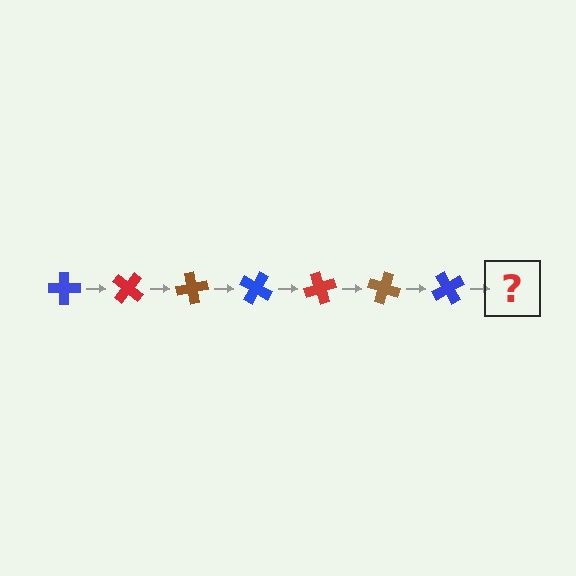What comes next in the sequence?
The next element should be a red cross, rotated 280 degrees from the start.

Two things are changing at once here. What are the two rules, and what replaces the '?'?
The two rules are that it rotates 40 degrees each step and the color cycles through blue, red, and brown. The '?' should be a red cross, rotated 280 degrees from the start.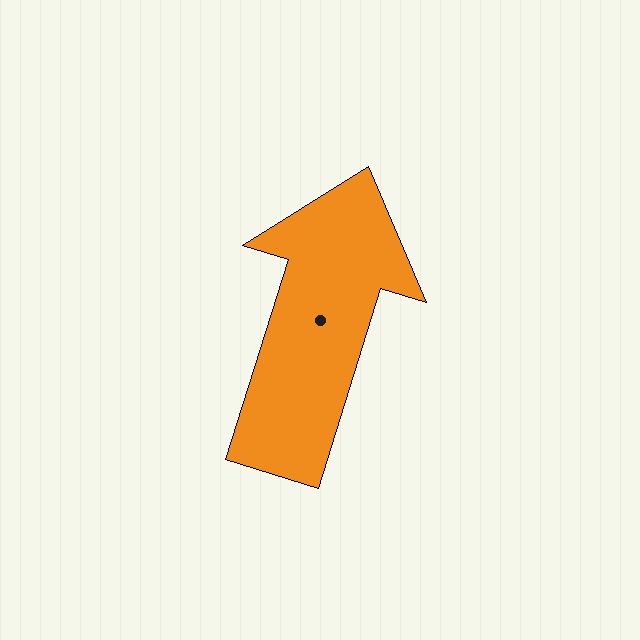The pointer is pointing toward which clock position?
Roughly 1 o'clock.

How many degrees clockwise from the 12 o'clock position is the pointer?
Approximately 17 degrees.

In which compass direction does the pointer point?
North.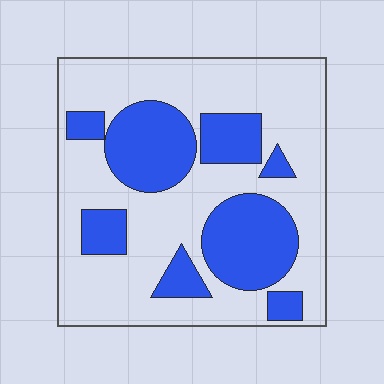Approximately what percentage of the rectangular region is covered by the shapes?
Approximately 35%.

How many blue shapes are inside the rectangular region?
8.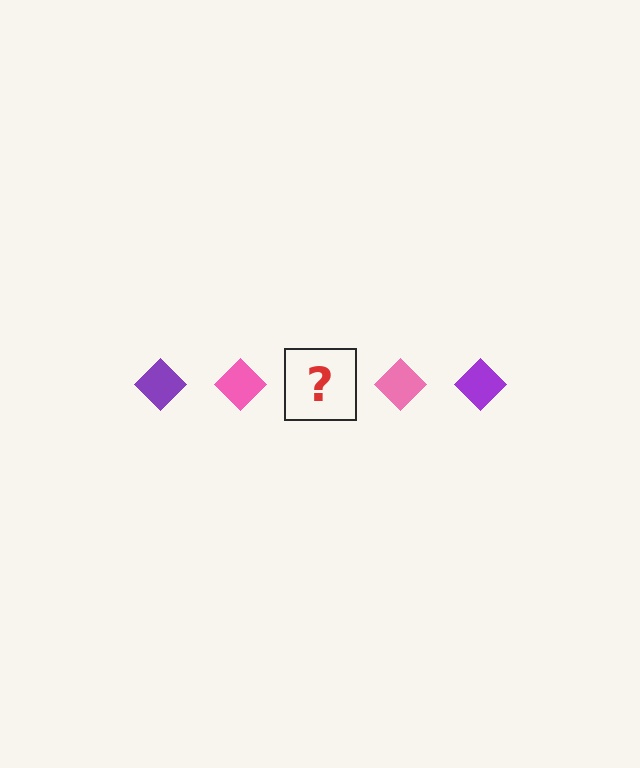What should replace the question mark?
The question mark should be replaced with a purple diamond.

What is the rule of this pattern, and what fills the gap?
The rule is that the pattern cycles through purple, pink diamonds. The gap should be filled with a purple diamond.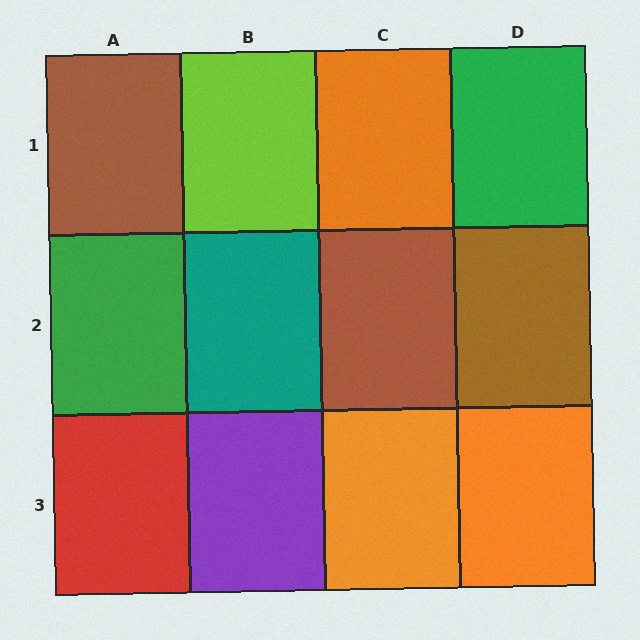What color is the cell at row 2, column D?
Brown.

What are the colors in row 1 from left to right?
Brown, lime, orange, green.